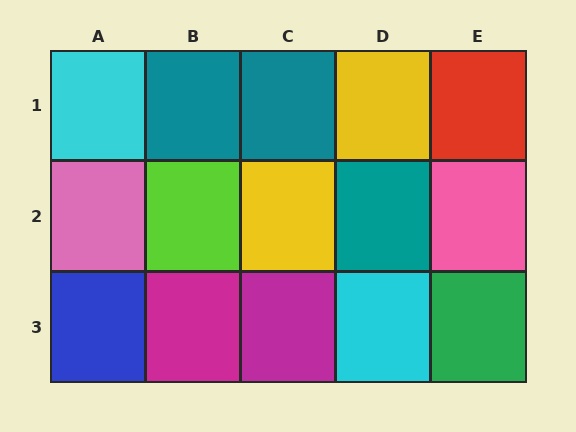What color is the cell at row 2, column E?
Pink.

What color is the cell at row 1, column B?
Teal.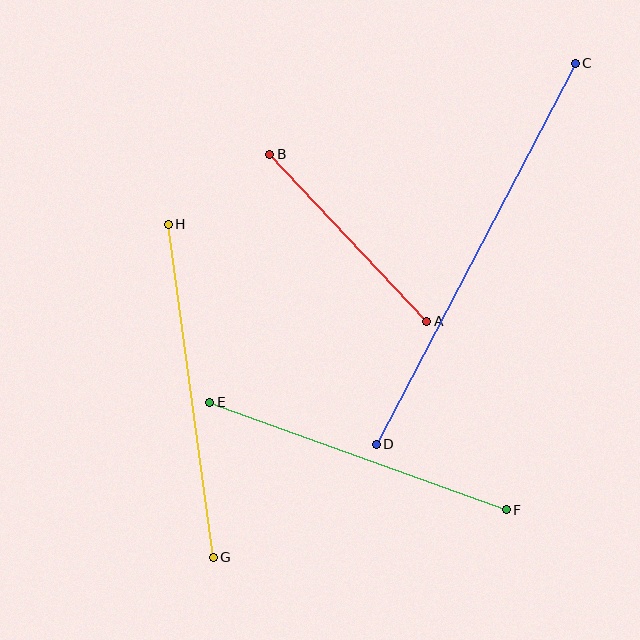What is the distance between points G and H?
The distance is approximately 336 pixels.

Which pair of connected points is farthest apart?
Points C and D are farthest apart.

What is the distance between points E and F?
The distance is approximately 315 pixels.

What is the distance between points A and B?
The distance is approximately 229 pixels.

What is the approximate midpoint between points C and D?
The midpoint is at approximately (476, 254) pixels.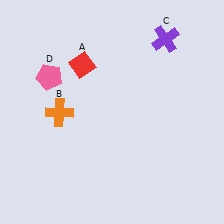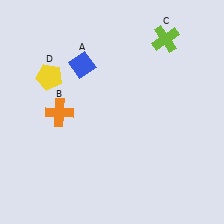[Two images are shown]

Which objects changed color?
A changed from red to blue. C changed from purple to lime. D changed from pink to yellow.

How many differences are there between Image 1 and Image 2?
There are 3 differences between the two images.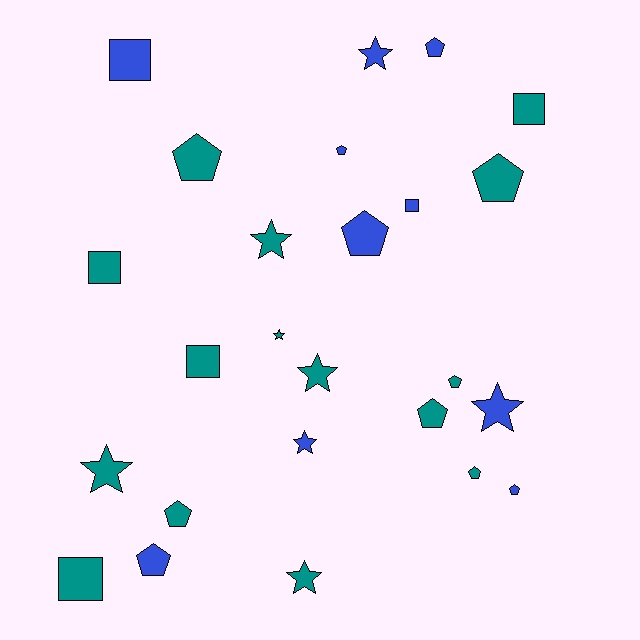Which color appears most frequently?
Teal, with 15 objects.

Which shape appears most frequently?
Pentagon, with 11 objects.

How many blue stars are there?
There are 3 blue stars.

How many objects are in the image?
There are 25 objects.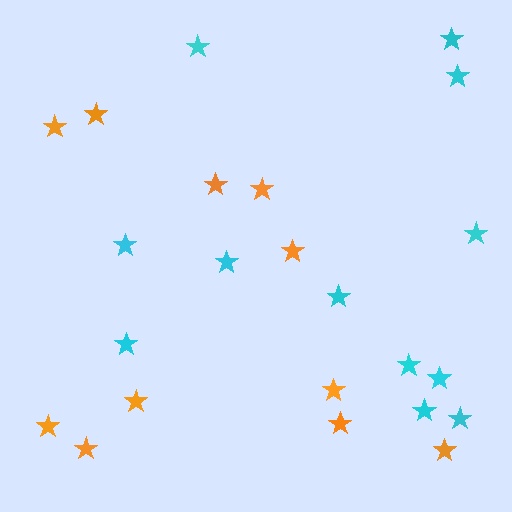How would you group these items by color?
There are 2 groups: one group of cyan stars (12) and one group of orange stars (11).